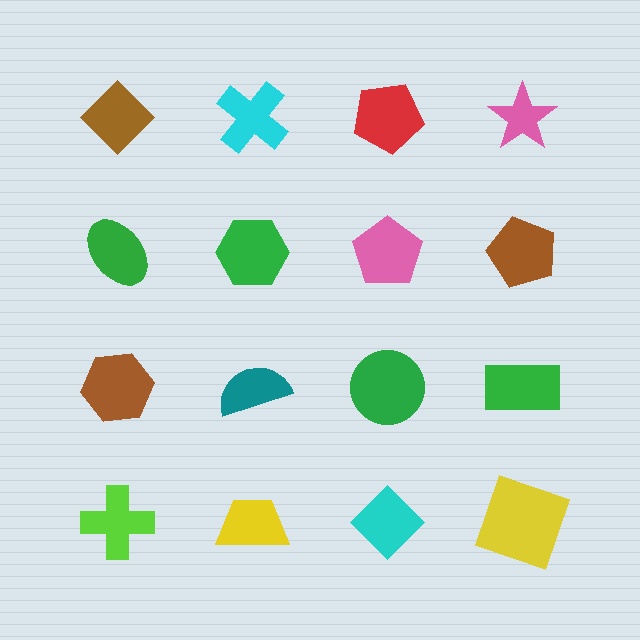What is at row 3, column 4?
A green rectangle.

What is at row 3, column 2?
A teal semicircle.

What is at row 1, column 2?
A cyan cross.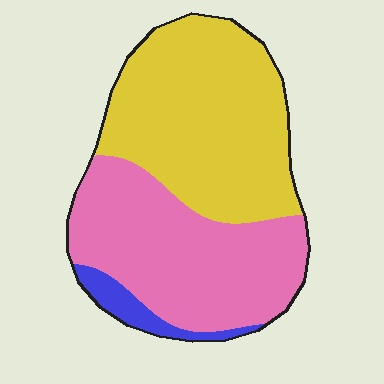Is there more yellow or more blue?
Yellow.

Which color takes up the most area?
Yellow, at roughly 50%.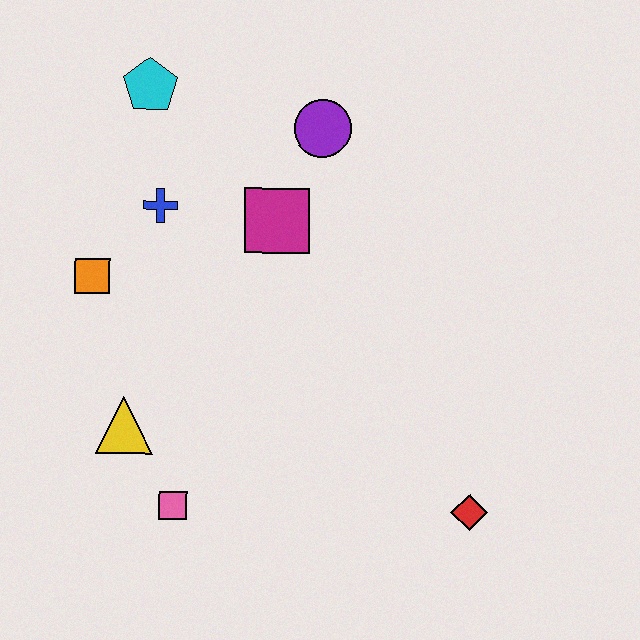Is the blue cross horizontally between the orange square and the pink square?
Yes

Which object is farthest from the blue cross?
The red diamond is farthest from the blue cross.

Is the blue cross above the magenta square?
Yes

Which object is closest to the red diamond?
The pink square is closest to the red diamond.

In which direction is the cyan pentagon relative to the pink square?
The cyan pentagon is above the pink square.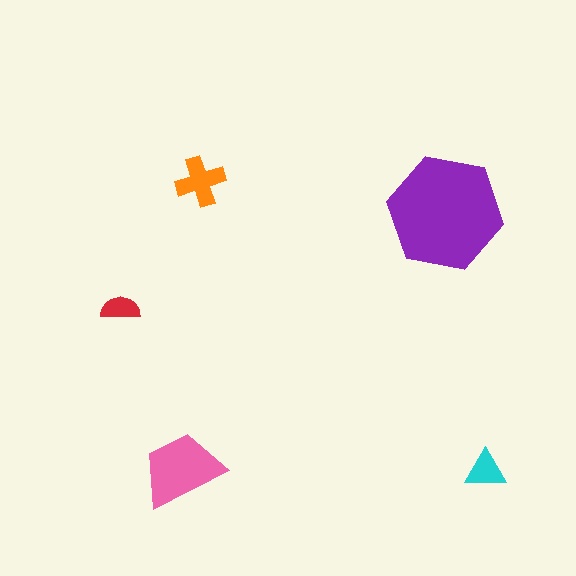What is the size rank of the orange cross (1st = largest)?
3rd.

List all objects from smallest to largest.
The red semicircle, the cyan triangle, the orange cross, the pink trapezoid, the purple hexagon.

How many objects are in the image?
There are 5 objects in the image.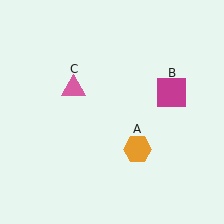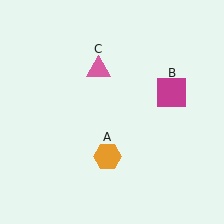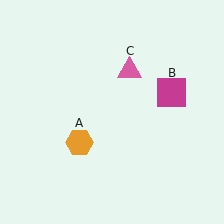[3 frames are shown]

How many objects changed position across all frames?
2 objects changed position: orange hexagon (object A), pink triangle (object C).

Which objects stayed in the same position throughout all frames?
Magenta square (object B) remained stationary.